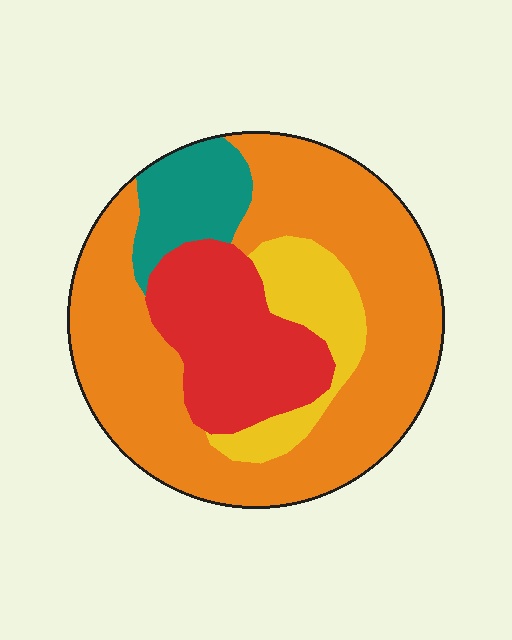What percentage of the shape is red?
Red takes up less than a quarter of the shape.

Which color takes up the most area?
Orange, at roughly 60%.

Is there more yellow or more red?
Red.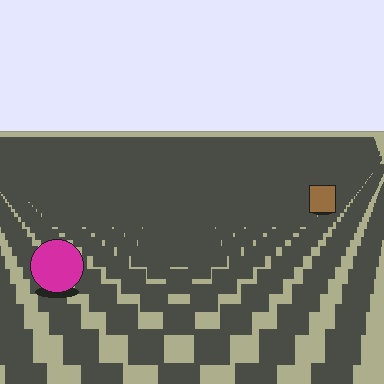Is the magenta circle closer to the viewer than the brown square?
Yes. The magenta circle is closer — you can tell from the texture gradient: the ground texture is coarser near it.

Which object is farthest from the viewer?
The brown square is farthest from the viewer. It appears smaller and the ground texture around it is denser.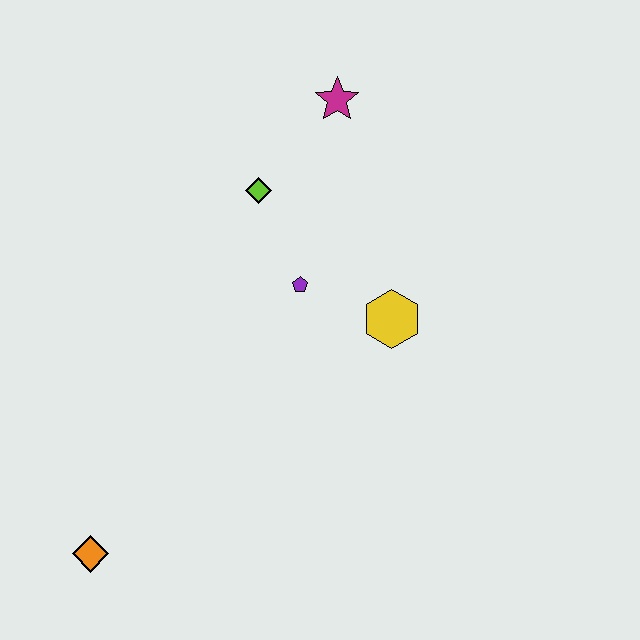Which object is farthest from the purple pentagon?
The orange diamond is farthest from the purple pentagon.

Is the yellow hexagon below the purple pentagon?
Yes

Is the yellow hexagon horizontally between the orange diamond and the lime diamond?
No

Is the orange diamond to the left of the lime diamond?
Yes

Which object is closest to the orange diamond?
The purple pentagon is closest to the orange diamond.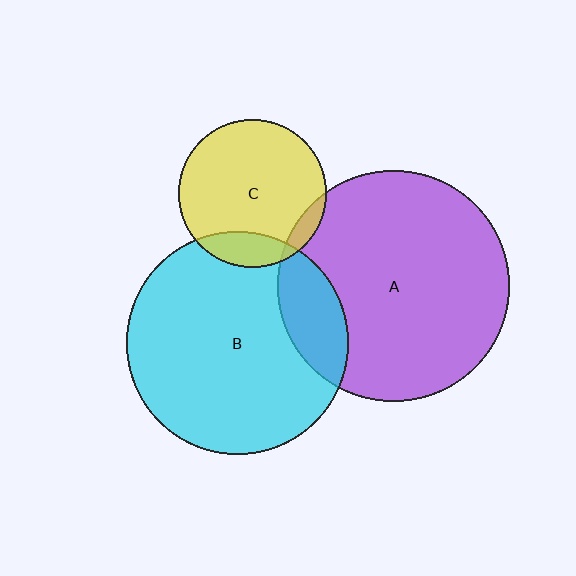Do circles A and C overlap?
Yes.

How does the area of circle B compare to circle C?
Approximately 2.3 times.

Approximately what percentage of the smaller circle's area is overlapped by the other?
Approximately 5%.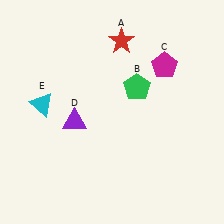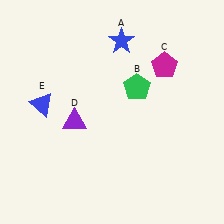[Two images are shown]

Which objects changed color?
A changed from red to blue. E changed from cyan to blue.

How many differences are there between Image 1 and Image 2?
There are 2 differences between the two images.